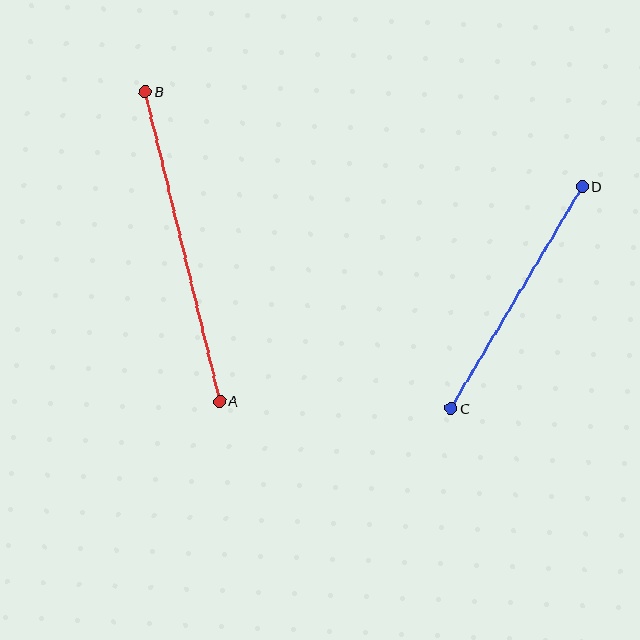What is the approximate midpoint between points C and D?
The midpoint is at approximately (517, 297) pixels.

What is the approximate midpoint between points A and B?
The midpoint is at approximately (183, 246) pixels.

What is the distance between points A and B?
The distance is approximately 319 pixels.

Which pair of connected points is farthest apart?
Points A and B are farthest apart.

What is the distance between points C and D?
The distance is approximately 258 pixels.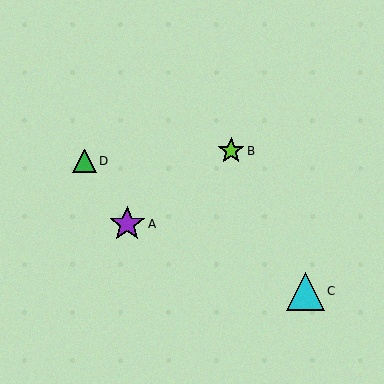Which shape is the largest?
The cyan triangle (labeled C) is the largest.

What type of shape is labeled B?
Shape B is a lime star.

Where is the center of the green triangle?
The center of the green triangle is at (85, 161).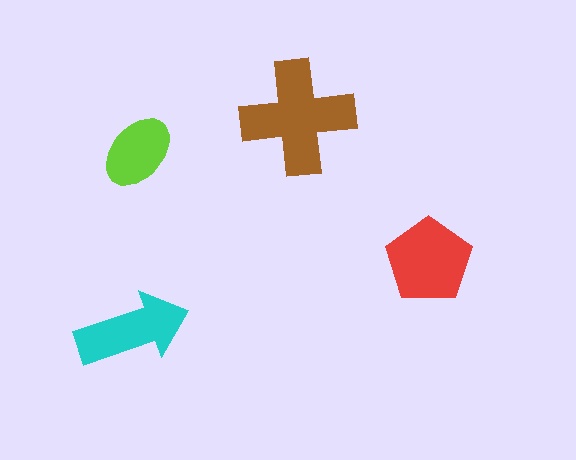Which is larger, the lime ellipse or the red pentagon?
The red pentagon.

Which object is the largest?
The brown cross.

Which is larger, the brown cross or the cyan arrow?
The brown cross.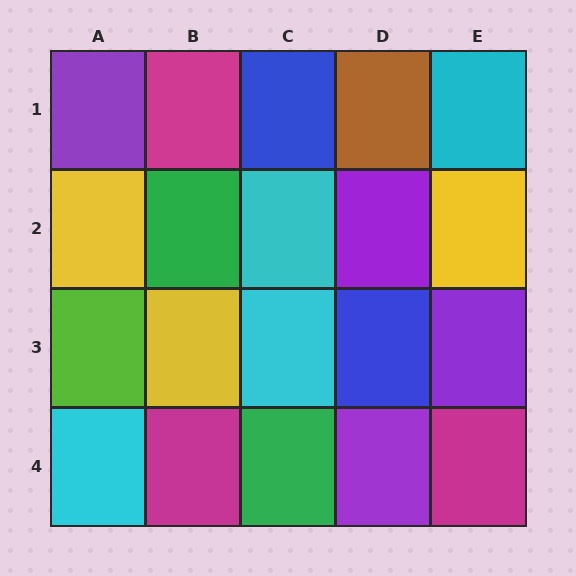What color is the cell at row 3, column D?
Blue.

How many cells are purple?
4 cells are purple.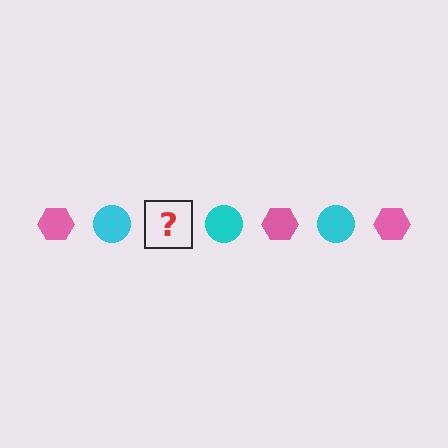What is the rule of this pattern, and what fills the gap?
The rule is that the pattern alternates between pink hexagon and cyan circle. The gap should be filled with a pink hexagon.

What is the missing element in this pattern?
The missing element is a pink hexagon.